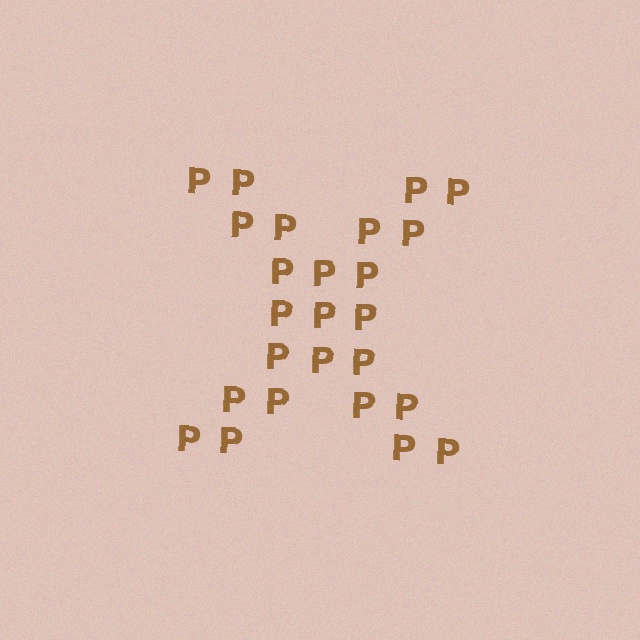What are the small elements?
The small elements are letter P's.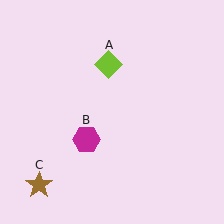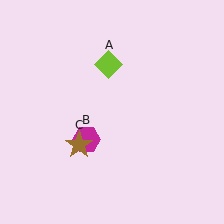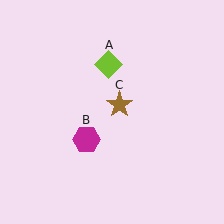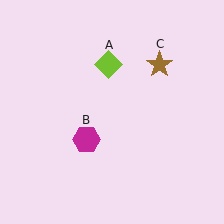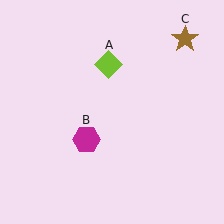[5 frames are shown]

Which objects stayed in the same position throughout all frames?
Lime diamond (object A) and magenta hexagon (object B) remained stationary.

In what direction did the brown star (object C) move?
The brown star (object C) moved up and to the right.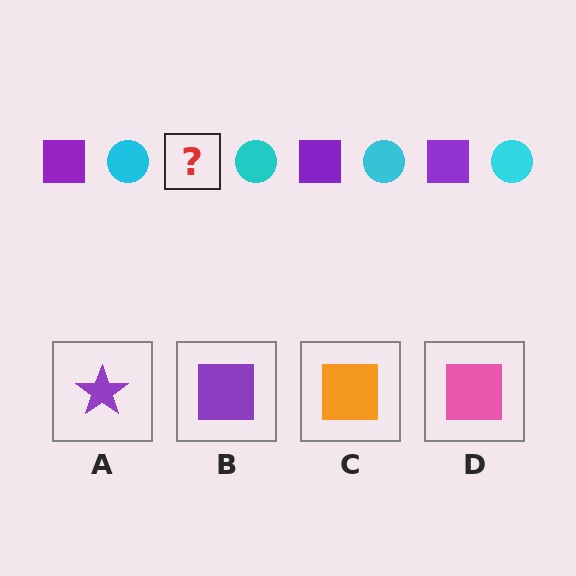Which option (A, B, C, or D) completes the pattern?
B.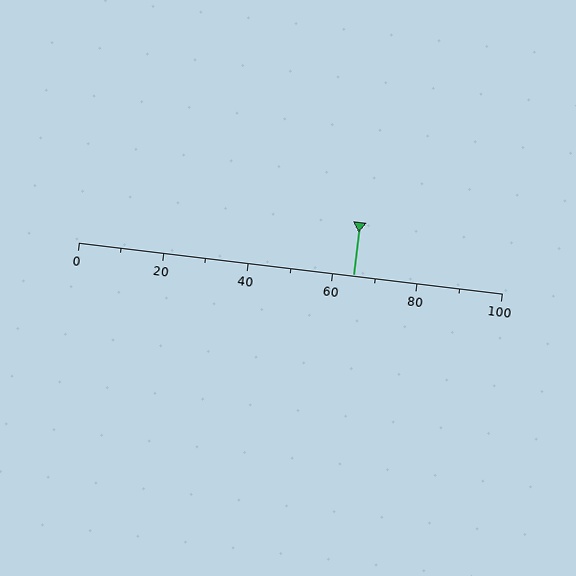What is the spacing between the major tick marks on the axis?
The major ticks are spaced 20 apart.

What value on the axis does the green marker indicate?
The marker indicates approximately 65.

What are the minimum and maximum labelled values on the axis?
The axis runs from 0 to 100.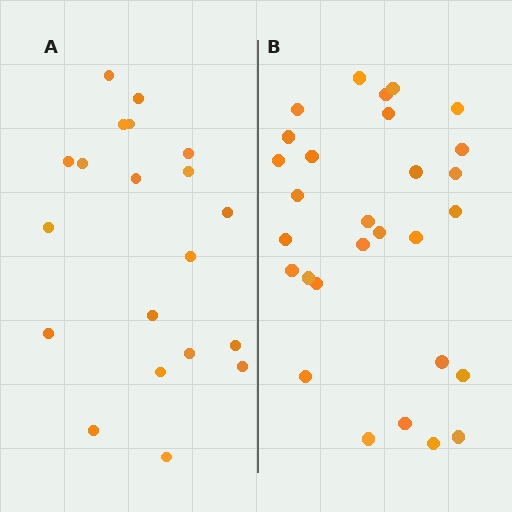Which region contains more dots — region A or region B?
Region B (the right region) has more dots.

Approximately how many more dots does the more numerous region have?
Region B has roughly 8 or so more dots than region A.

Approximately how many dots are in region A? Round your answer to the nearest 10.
About 20 dots.